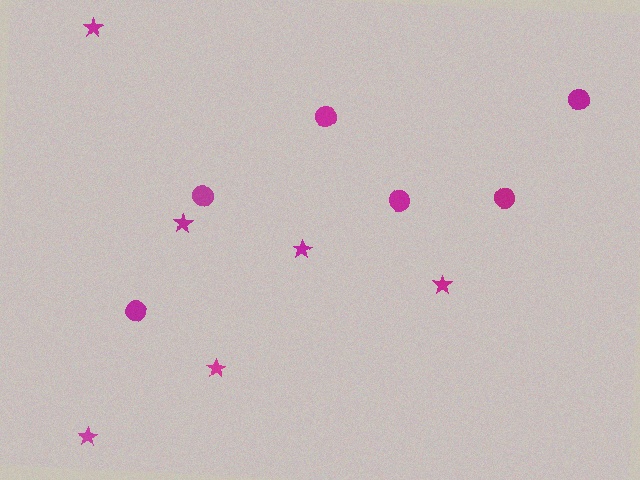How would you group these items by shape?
There are 2 groups: one group of circles (6) and one group of stars (6).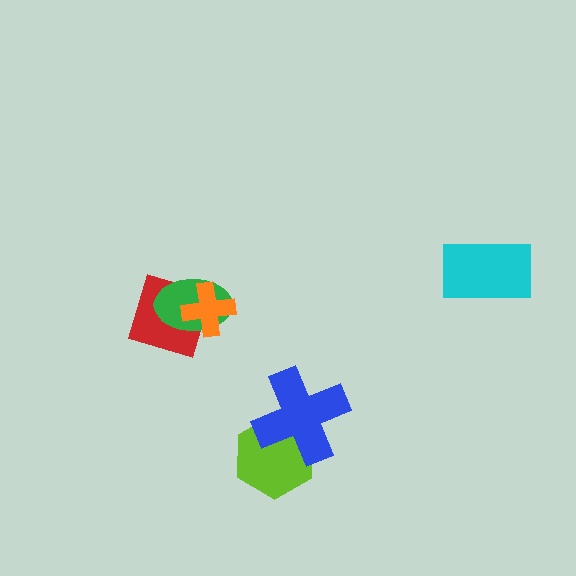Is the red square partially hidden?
Yes, it is partially covered by another shape.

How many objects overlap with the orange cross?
2 objects overlap with the orange cross.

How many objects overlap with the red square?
2 objects overlap with the red square.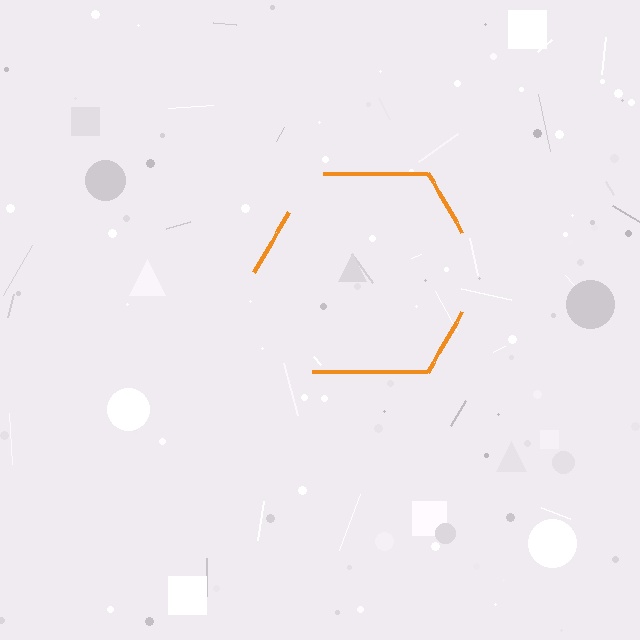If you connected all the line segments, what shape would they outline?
They would outline a hexagon.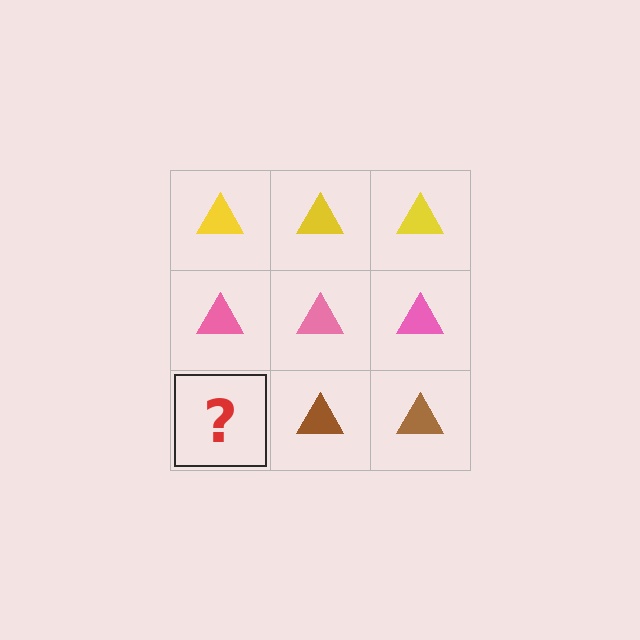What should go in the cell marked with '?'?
The missing cell should contain a brown triangle.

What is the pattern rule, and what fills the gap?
The rule is that each row has a consistent color. The gap should be filled with a brown triangle.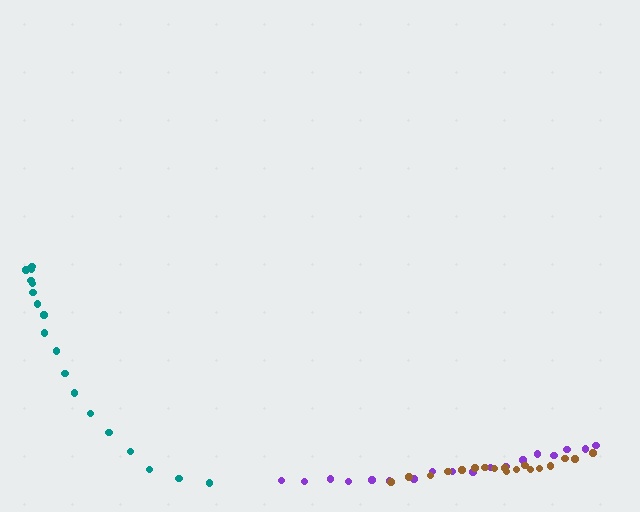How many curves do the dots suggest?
There are 3 distinct paths.